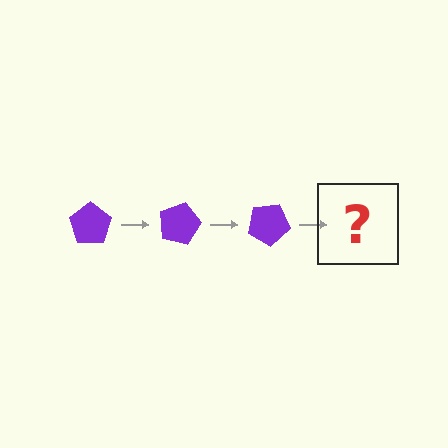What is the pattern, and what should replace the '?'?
The pattern is that the pentagon rotates 15 degrees each step. The '?' should be a purple pentagon rotated 45 degrees.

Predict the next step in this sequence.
The next step is a purple pentagon rotated 45 degrees.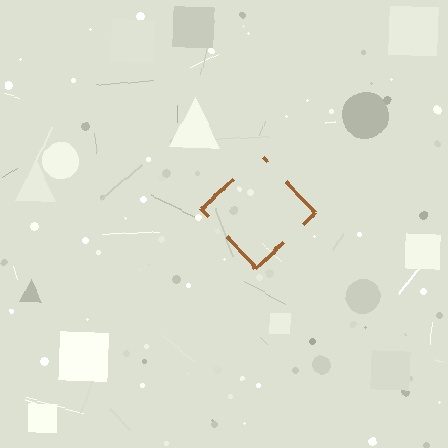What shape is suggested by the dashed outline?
The dashed outline suggests a diamond.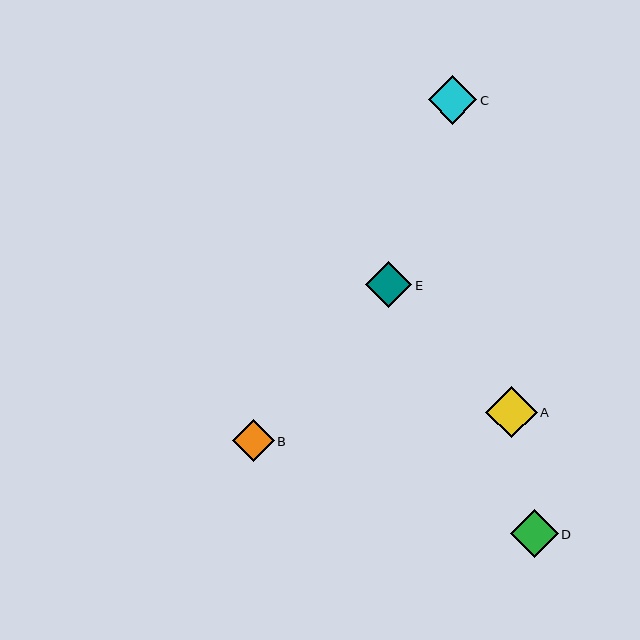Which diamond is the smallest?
Diamond B is the smallest with a size of approximately 42 pixels.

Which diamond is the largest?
Diamond A is the largest with a size of approximately 51 pixels.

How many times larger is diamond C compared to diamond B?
Diamond C is approximately 1.2 times the size of diamond B.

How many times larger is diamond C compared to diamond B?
Diamond C is approximately 1.2 times the size of diamond B.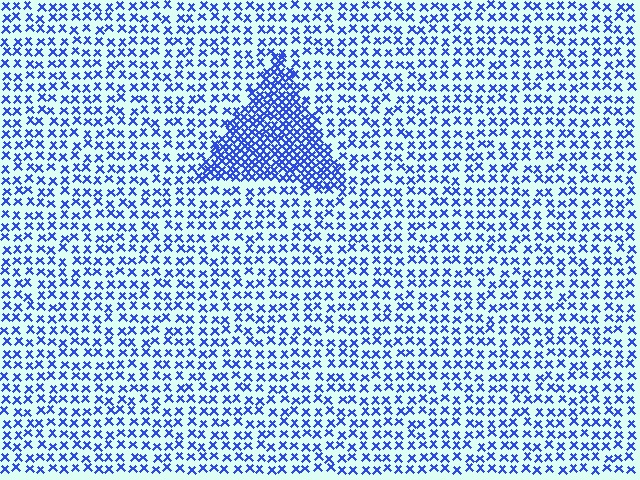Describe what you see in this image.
The image contains small blue elements arranged at two different densities. A triangle-shaped region is visible where the elements are more densely packed than the surrounding area.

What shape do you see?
I see a triangle.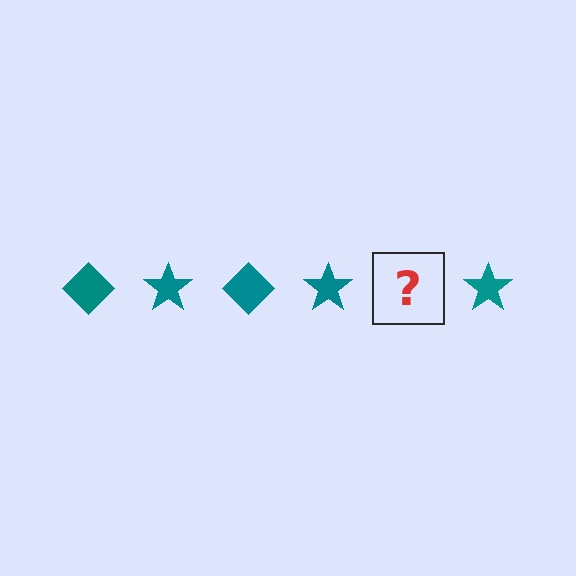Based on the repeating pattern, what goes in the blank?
The blank should be a teal diamond.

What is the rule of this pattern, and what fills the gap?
The rule is that the pattern cycles through diamond, star shapes in teal. The gap should be filled with a teal diamond.